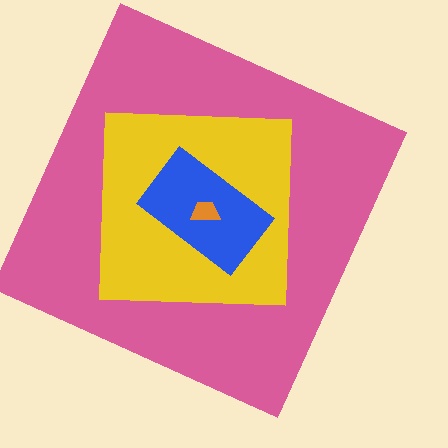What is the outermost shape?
The pink square.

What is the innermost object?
The orange trapezoid.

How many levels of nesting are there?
4.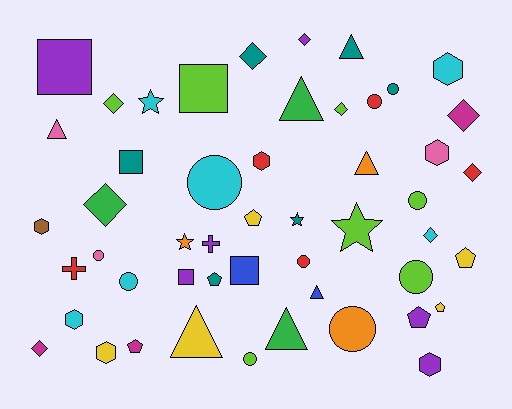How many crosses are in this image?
There are 2 crosses.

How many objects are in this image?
There are 50 objects.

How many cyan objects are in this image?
There are 6 cyan objects.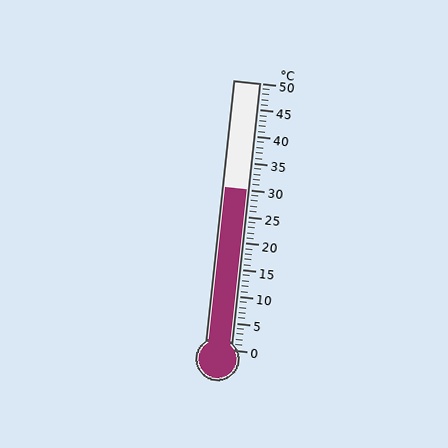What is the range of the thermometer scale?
The thermometer scale ranges from 0°C to 50°C.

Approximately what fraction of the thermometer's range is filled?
The thermometer is filled to approximately 60% of its range.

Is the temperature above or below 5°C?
The temperature is above 5°C.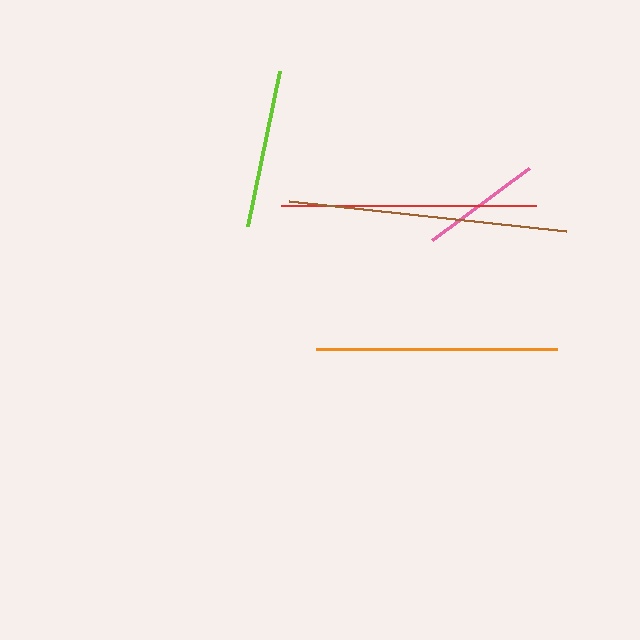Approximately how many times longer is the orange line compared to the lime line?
The orange line is approximately 1.5 times the length of the lime line.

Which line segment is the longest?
The brown line is the longest at approximately 278 pixels.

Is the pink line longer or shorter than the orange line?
The orange line is longer than the pink line.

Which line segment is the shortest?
The pink line is the shortest at approximately 121 pixels.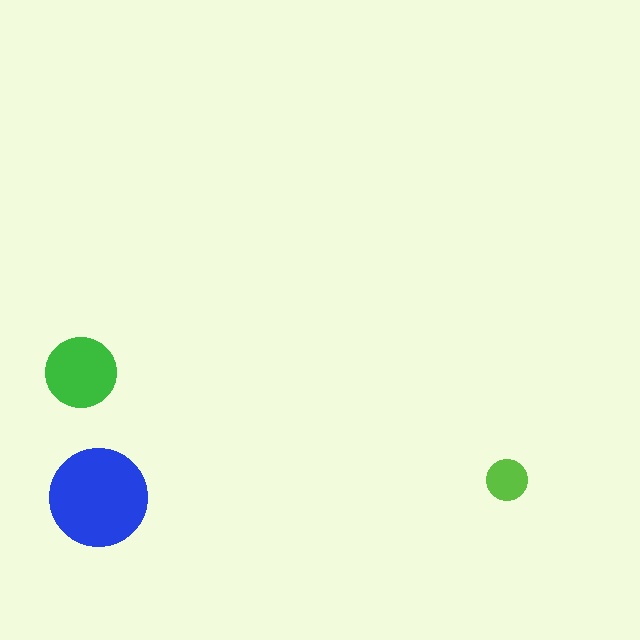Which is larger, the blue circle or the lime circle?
The blue one.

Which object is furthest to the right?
The lime circle is rightmost.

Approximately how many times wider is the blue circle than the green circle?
About 1.5 times wider.